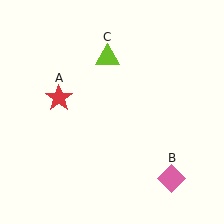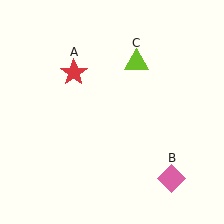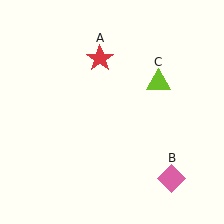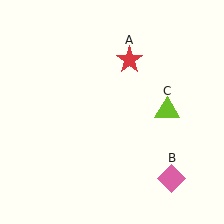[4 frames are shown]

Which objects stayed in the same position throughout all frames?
Pink diamond (object B) remained stationary.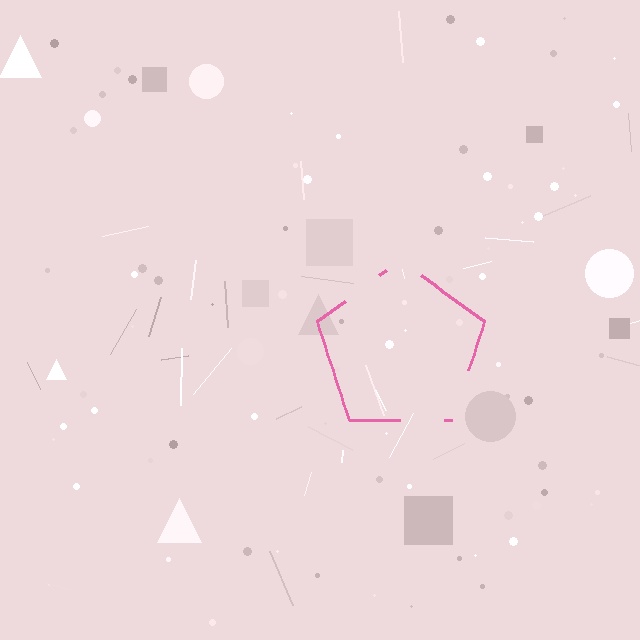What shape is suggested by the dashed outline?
The dashed outline suggests a pentagon.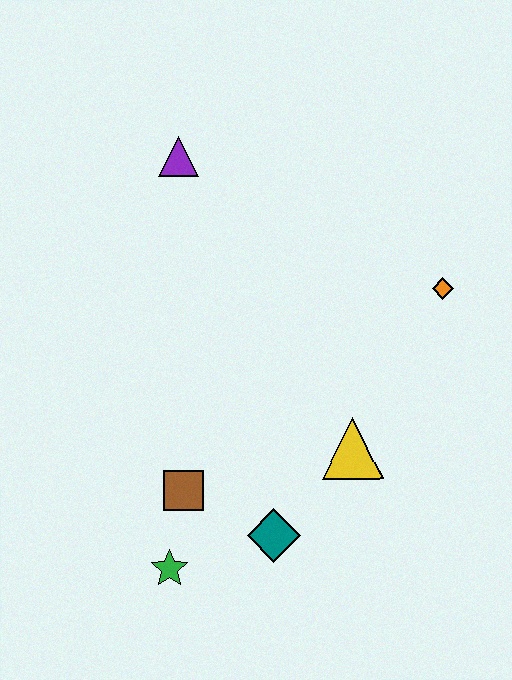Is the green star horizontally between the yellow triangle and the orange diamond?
No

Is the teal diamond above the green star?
Yes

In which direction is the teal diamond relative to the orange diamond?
The teal diamond is below the orange diamond.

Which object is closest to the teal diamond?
The brown square is closest to the teal diamond.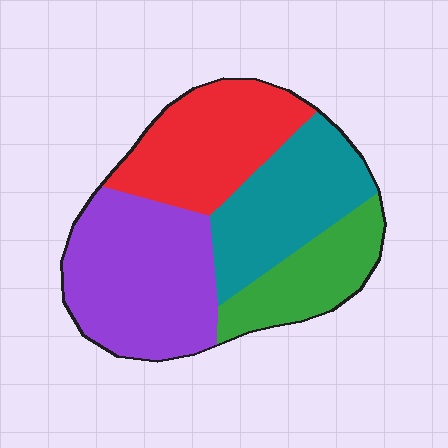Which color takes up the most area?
Purple, at roughly 35%.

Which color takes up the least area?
Green, at roughly 15%.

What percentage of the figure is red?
Red covers around 25% of the figure.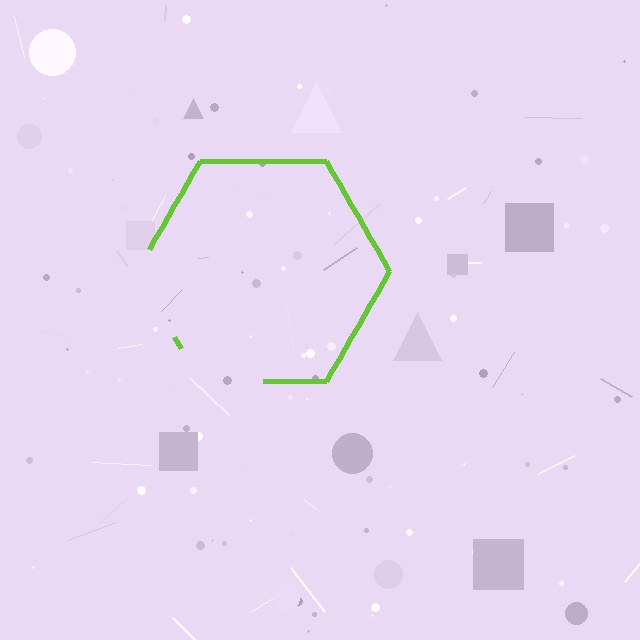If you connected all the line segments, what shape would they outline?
They would outline a hexagon.